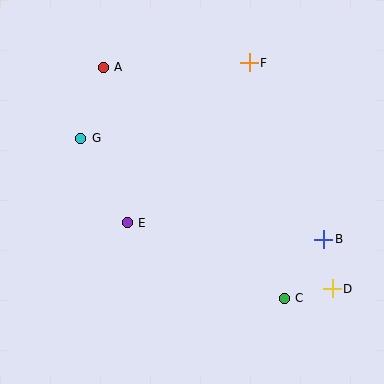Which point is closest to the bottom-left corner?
Point E is closest to the bottom-left corner.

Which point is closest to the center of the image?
Point E at (127, 223) is closest to the center.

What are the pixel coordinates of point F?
Point F is at (249, 63).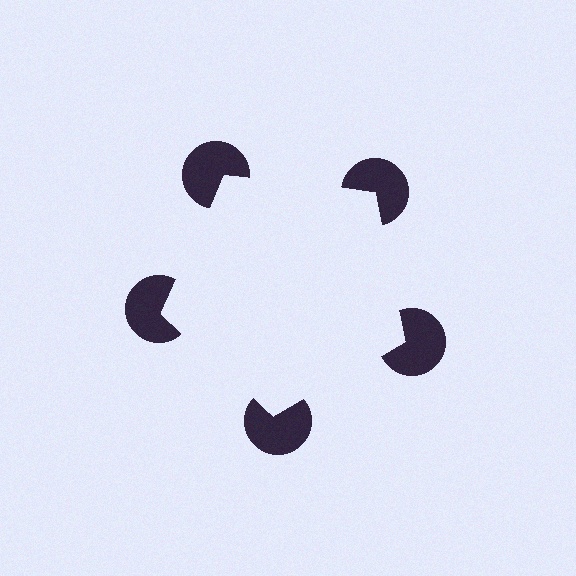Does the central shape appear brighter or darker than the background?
It typically appears slightly brighter than the background, even though no actual brightness change is drawn.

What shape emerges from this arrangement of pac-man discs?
An illusory pentagon — its edges are inferred from the aligned wedge cuts in the pac-man discs, not physically drawn.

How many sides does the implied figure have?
5 sides.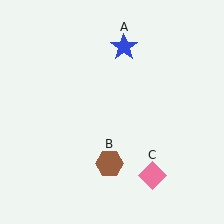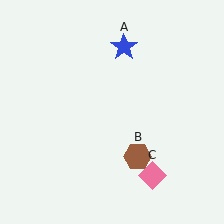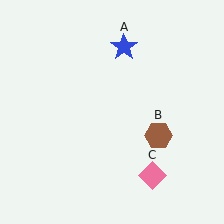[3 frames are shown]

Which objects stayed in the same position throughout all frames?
Blue star (object A) and pink diamond (object C) remained stationary.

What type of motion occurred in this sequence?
The brown hexagon (object B) rotated counterclockwise around the center of the scene.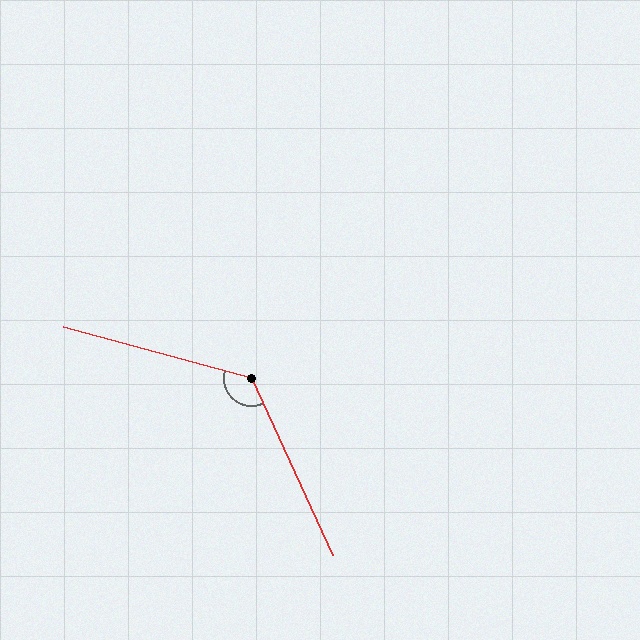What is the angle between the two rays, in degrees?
Approximately 130 degrees.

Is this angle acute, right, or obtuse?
It is obtuse.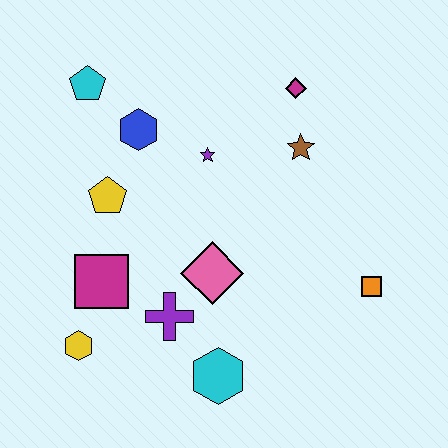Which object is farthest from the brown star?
The yellow hexagon is farthest from the brown star.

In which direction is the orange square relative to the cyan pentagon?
The orange square is to the right of the cyan pentagon.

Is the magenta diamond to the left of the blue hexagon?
No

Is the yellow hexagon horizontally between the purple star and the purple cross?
No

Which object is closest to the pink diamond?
The purple cross is closest to the pink diamond.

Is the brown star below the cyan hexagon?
No